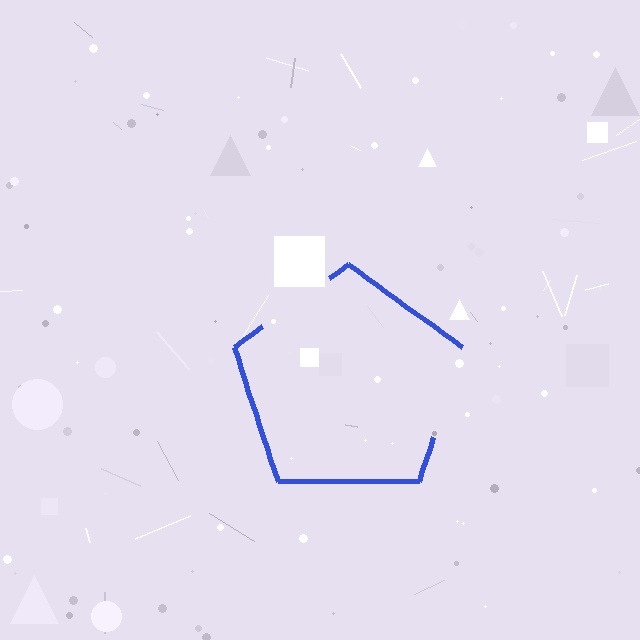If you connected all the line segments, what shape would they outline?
They would outline a pentagon.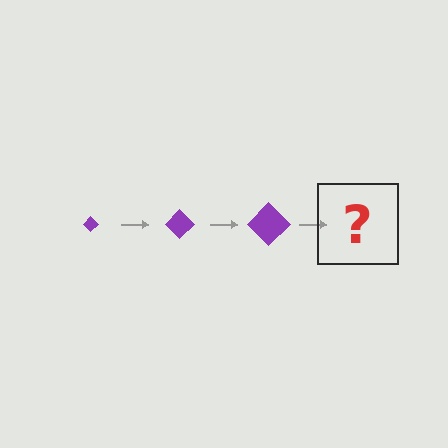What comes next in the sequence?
The next element should be a purple diamond, larger than the previous one.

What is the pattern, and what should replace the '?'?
The pattern is that the diamond gets progressively larger each step. The '?' should be a purple diamond, larger than the previous one.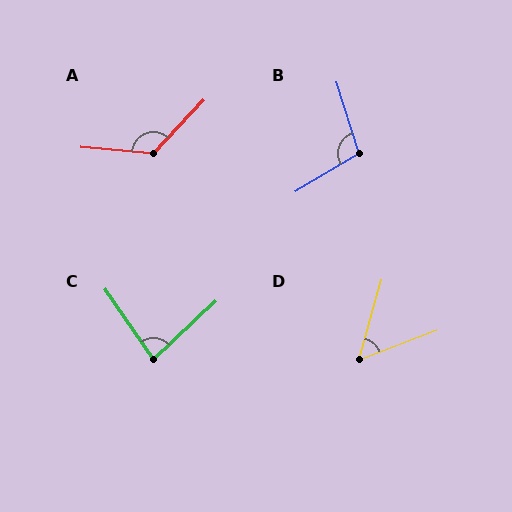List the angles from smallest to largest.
D (54°), C (82°), B (103°), A (128°).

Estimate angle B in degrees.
Approximately 103 degrees.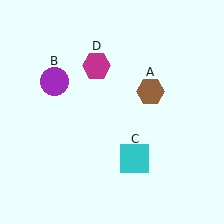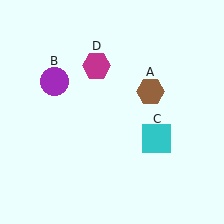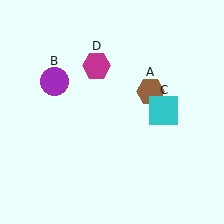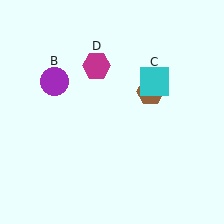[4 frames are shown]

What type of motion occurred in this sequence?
The cyan square (object C) rotated counterclockwise around the center of the scene.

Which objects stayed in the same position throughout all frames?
Brown hexagon (object A) and purple circle (object B) and magenta hexagon (object D) remained stationary.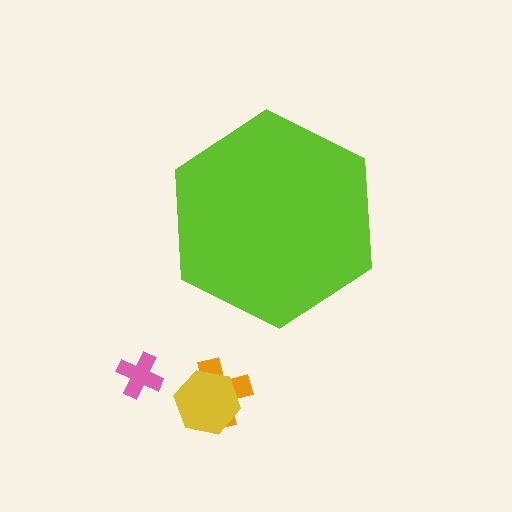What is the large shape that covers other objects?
A lime hexagon.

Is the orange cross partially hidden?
No, the orange cross is fully visible.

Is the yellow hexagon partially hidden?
No, the yellow hexagon is fully visible.